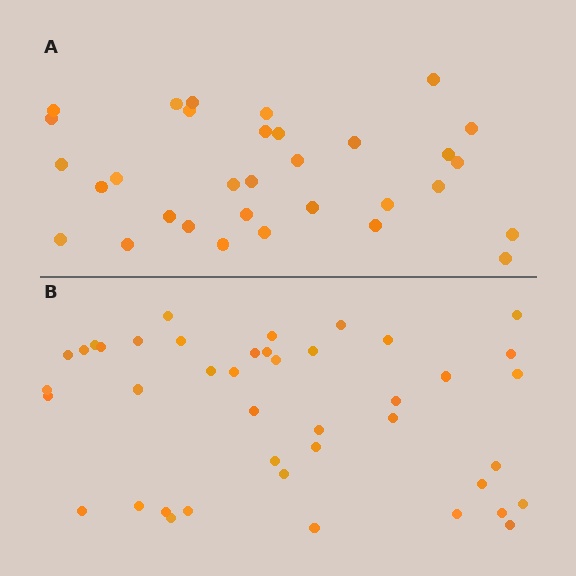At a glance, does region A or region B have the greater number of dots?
Region B (the bottom region) has more dots.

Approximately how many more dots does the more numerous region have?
Region B has roughly 10 or so more dots than region A.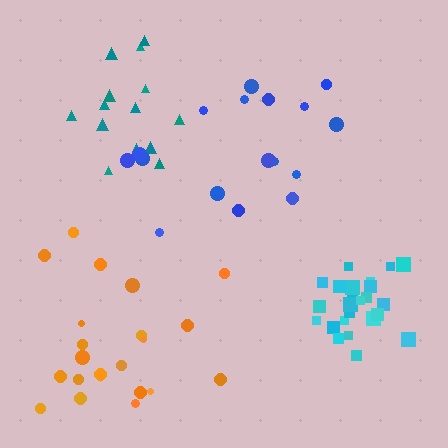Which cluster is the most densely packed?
Cyan.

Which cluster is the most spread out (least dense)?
Blue.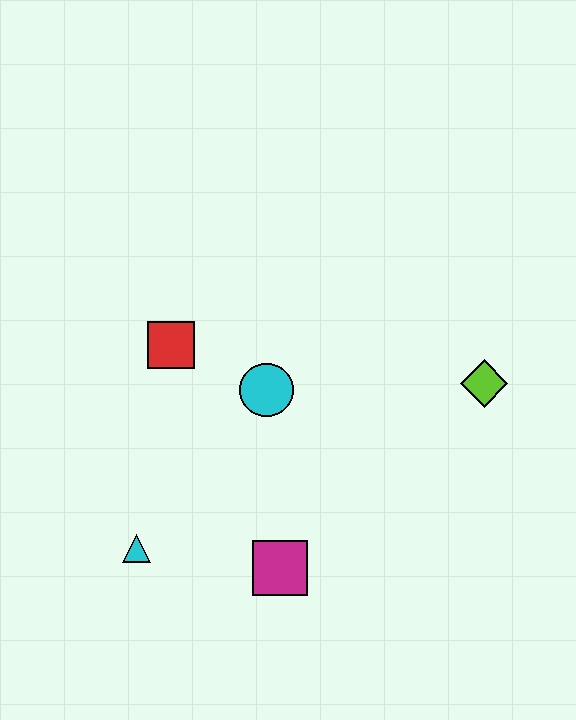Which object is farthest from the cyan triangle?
The lime diamond is farthest from the cyan triangle.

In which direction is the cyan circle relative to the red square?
The cyan circle is to the right of the red square.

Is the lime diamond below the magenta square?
No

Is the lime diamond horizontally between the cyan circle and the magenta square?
No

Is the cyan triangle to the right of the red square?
No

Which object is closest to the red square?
The cyan circle is closest to the red square.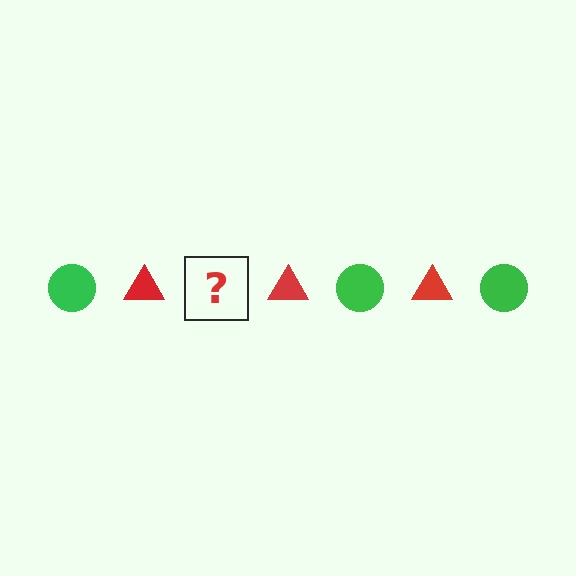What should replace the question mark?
The question mark should be replaced with a green circle.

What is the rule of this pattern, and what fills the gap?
The rule is that the pattern alternates between green circle and red triangle. The gap should be filled with a green circle.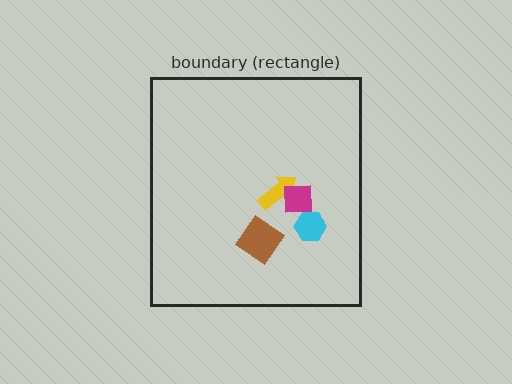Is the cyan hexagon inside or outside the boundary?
Inside.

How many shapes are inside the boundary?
4 inside, 0 outside.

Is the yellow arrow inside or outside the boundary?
Inside.